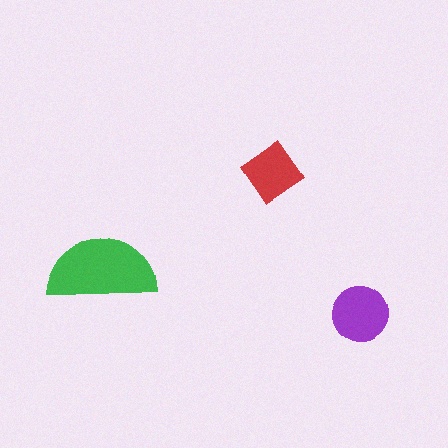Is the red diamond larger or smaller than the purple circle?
Smaller.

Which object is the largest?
The green semicircle.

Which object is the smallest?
The red diamond.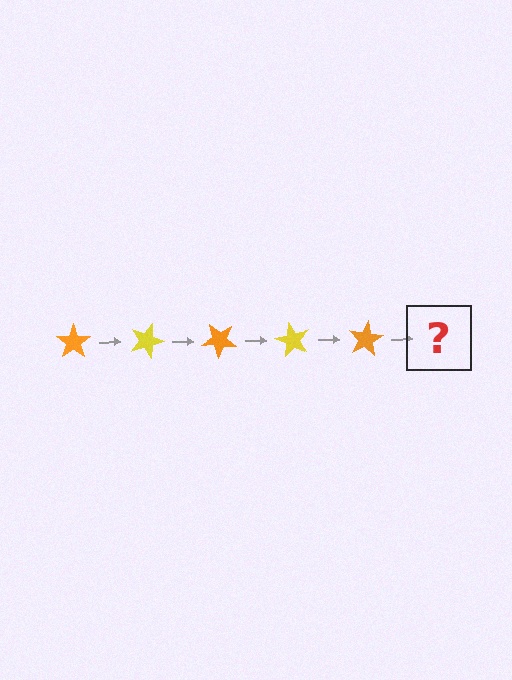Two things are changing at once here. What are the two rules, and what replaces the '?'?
The two rules are that it rotates 20 degrees each step and the color cycles through orange and yellow. The '?' should be a yellow star, rotated 100 degrees from the start.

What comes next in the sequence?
The next element should be a yellow star, rotated 100 degrees from the start.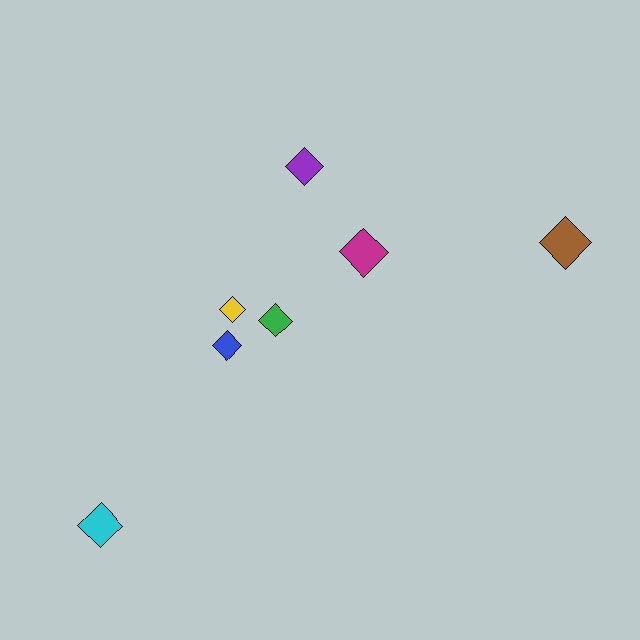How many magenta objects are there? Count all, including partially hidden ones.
There is 1 magenta object.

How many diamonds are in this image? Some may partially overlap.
There are 7 diamonds.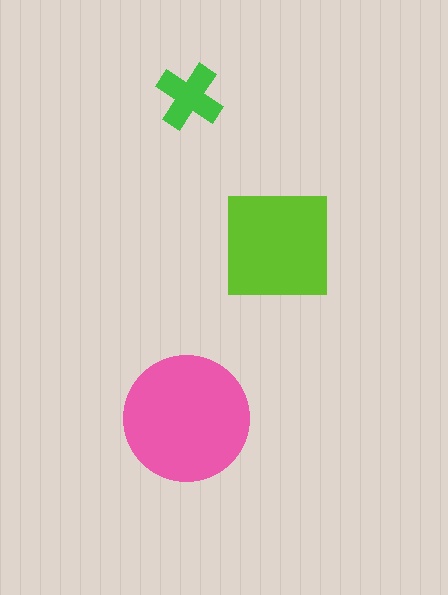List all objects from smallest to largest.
The green cross, the lime square, the pink circle.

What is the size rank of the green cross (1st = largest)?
3rd.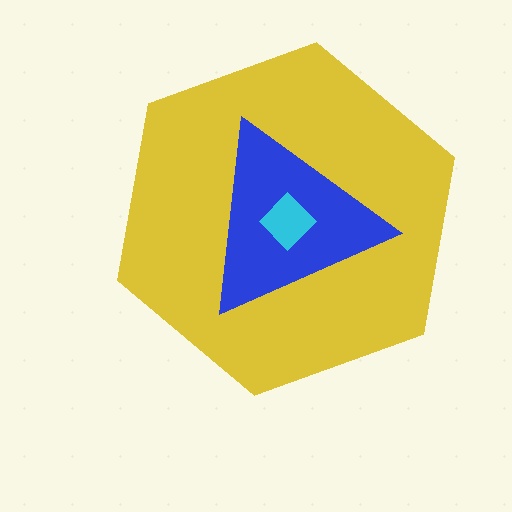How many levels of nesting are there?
3.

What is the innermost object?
The cyan diamond.